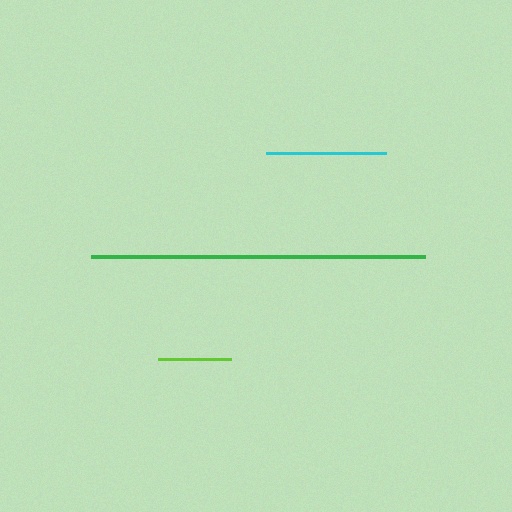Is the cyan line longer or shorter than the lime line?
The cyan line is longer than the lime line.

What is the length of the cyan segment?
The cyan segment is approximately 120 pixels long.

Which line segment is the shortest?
The lime line is the shortest at approximately 73 pixels.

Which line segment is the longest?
The green line is the longest at approximately 334 pixels.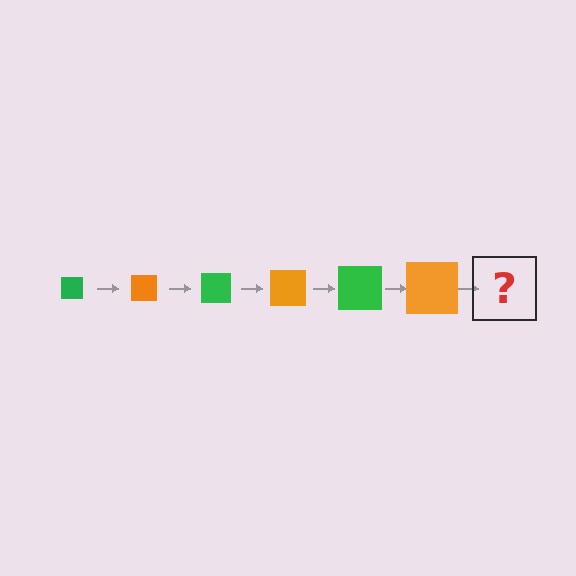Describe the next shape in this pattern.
It should be a green square, larger than the previous one.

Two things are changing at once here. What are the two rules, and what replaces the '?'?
The two rules are that the square grows larger each step and the color cycles through green and orange. The '?' should be a green square, larger than the previous one.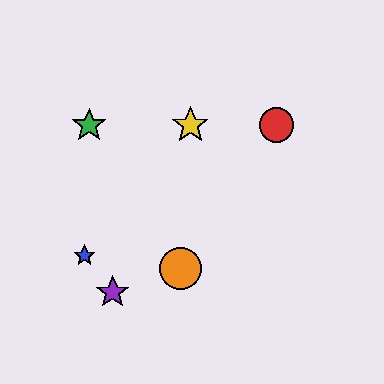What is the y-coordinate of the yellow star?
The yellow star is at y≈125.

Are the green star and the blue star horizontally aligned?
No, the green star is at y≈125 and the blue star is at y≈256.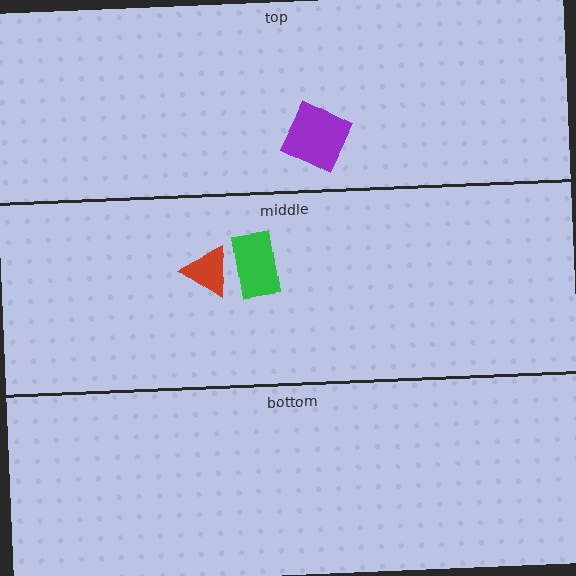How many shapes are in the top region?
1.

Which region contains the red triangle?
The middle region.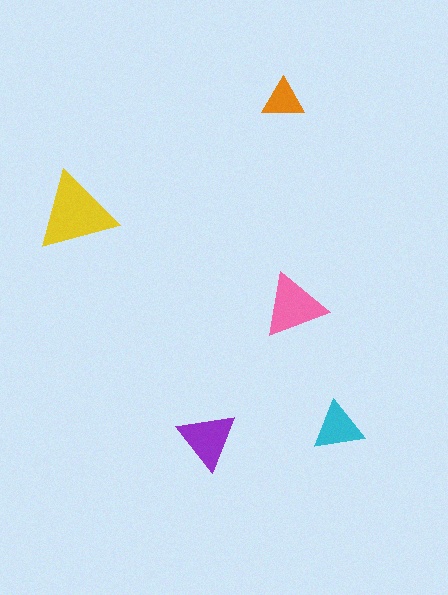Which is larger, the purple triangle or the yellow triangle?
The yellow one.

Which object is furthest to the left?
The yellow triangle is leftmost.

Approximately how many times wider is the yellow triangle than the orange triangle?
About 2 times wider.